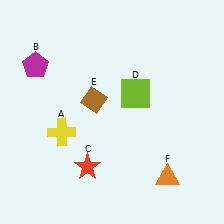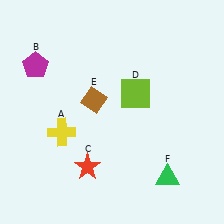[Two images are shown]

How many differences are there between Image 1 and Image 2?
There is 1 difference between the two images.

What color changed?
The triangle (F) changed from orange in Image 1 to green in Image 2.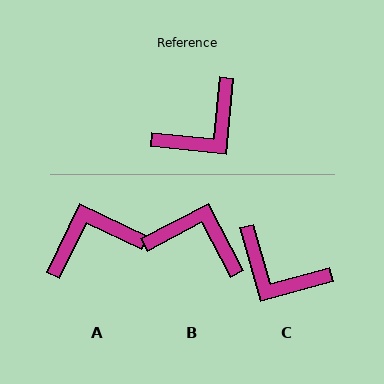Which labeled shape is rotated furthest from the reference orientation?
A, about 160 degrees away.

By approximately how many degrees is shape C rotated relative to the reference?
Approximately 69 degrees clockwise.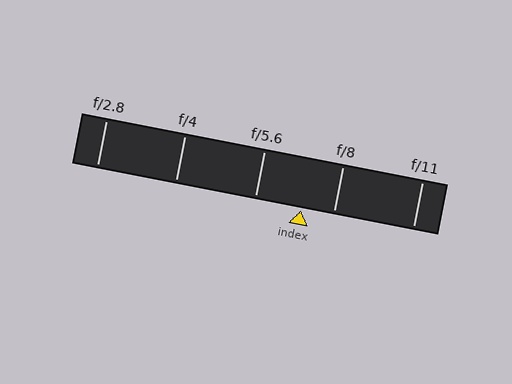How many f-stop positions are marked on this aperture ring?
There are 5 f-stop positions marked.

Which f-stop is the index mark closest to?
The index mark is closest to f/8.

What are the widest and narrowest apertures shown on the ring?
The widest aperture shown is f/2.8 and the narrowest is f/11.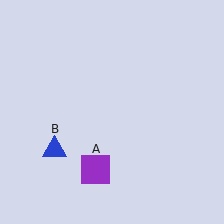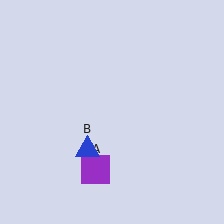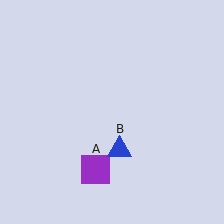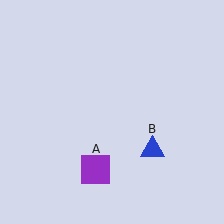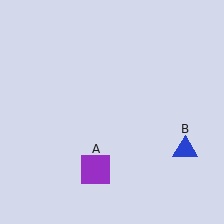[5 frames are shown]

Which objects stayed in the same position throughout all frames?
Purple square (object A) remained stationary.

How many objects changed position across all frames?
1 object changed position: blue triangle (object B).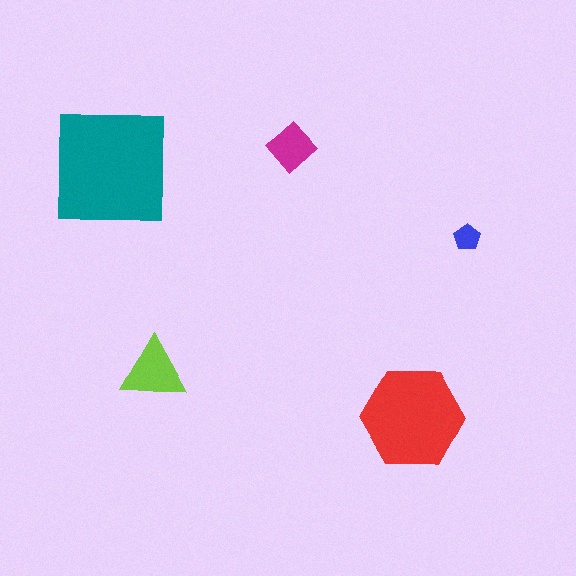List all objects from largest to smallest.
The teal square, the red hexagon, the lime triangle, the magenta diamond, the blue pentagon.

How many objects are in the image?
There are 5 objects in the image.